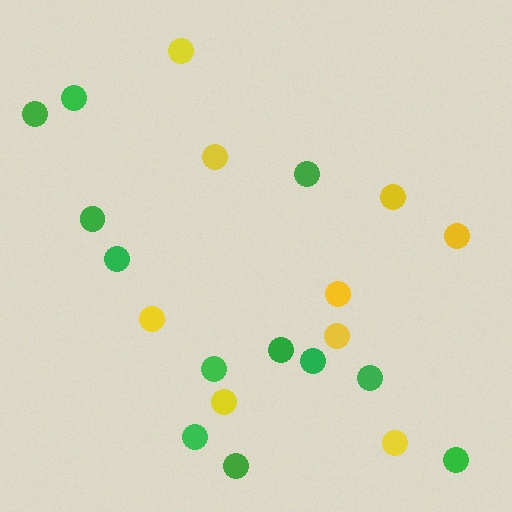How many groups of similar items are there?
There are 2 groups: one group of green circles (12) and one group of yellow circles (9).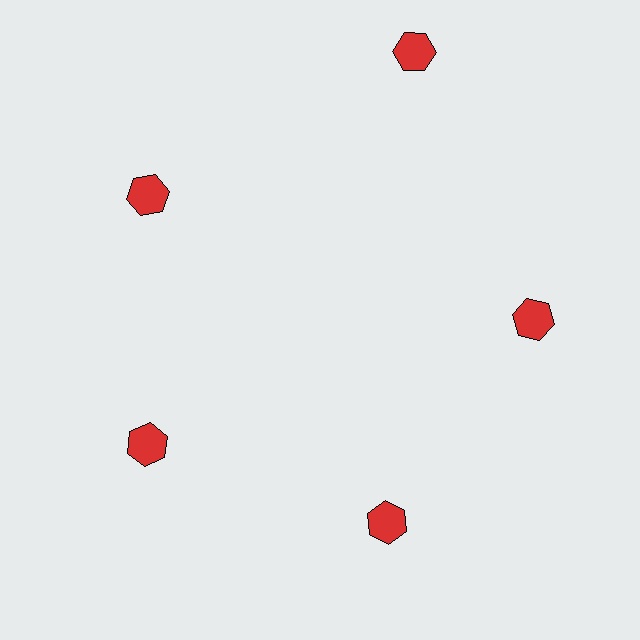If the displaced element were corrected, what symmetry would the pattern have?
It would have 5-fold rotational symmetry — the pattern would map onto itself every 72 degrees.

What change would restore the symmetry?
The symmetry would be restored by moving it inward, back onto the ring so that all 5 hexagons sit at equal angles and equal distance from the center.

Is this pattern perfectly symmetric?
No. The 5 red hexagons are arranged in a ring, but one element near the 1 o'clock position is pushed outward from the center, breaking the 5-fold rotational symmetry.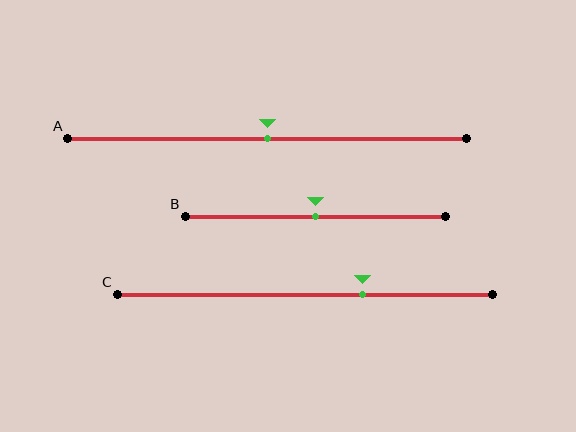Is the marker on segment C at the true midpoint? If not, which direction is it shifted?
No, the marker on segment C is shifted to the right by about 15% of the segment length.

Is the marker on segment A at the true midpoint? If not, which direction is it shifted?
Yes, the marker on segment A is at the true midpoint.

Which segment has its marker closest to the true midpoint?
Segment A has its marker closest to the true midpoint.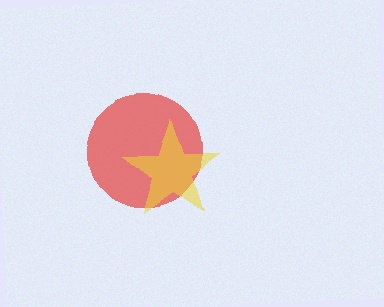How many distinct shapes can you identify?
There are 2 distinct shapes: a red circle, a yellow star.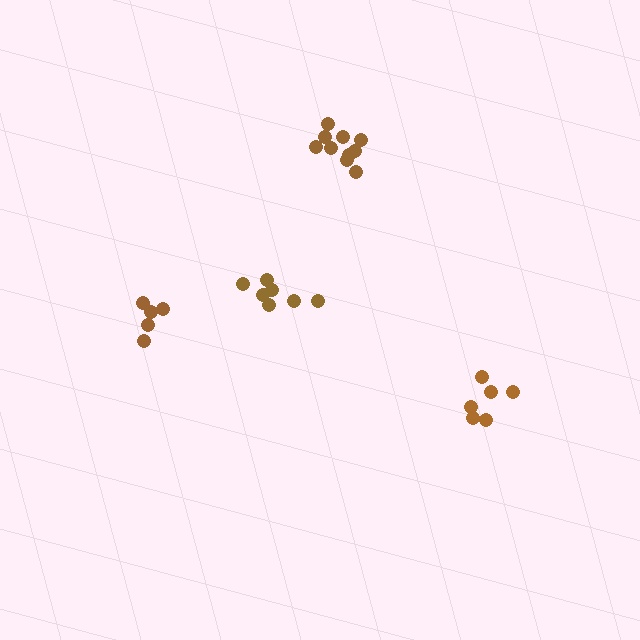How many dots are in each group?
Group 1: 7 dots, Group 2: 6 dots, Group 3: 10 dots, Group 4: 5 dots (28 total).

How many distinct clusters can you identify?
There are 4 distinct clusters.